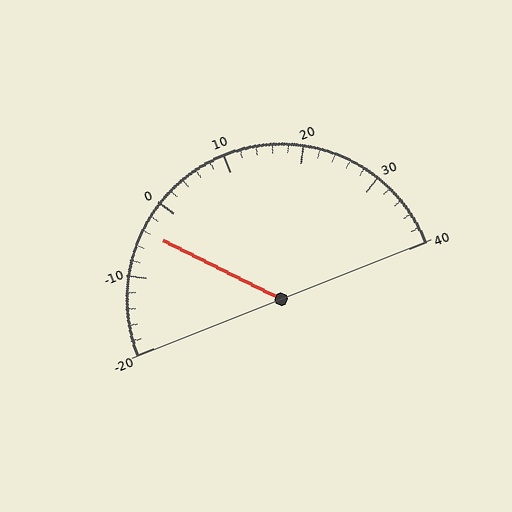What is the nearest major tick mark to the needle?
The nearest major tick mark is 0.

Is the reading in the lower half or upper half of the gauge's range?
The reading is in the lower half of the range (-20 to 40).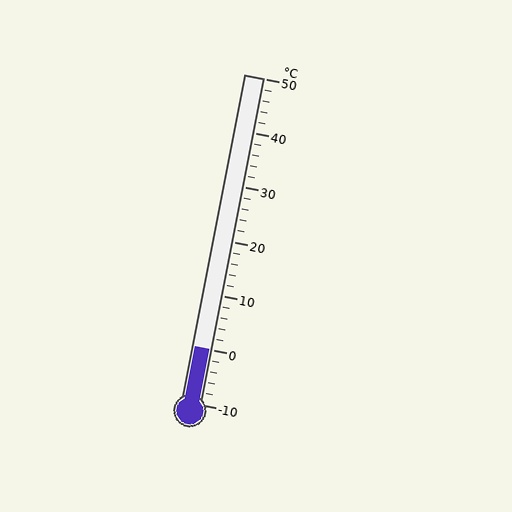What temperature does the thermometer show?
The thermometer shows approximately 0°C.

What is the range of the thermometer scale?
The thermometer scale ranges from -10°C to 50°C.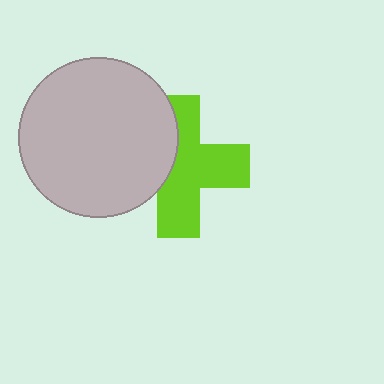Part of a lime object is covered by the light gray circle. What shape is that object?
It is a cross.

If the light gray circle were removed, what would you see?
You would see the complete lime cross.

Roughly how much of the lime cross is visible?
About half of it is visible (roughly 64%).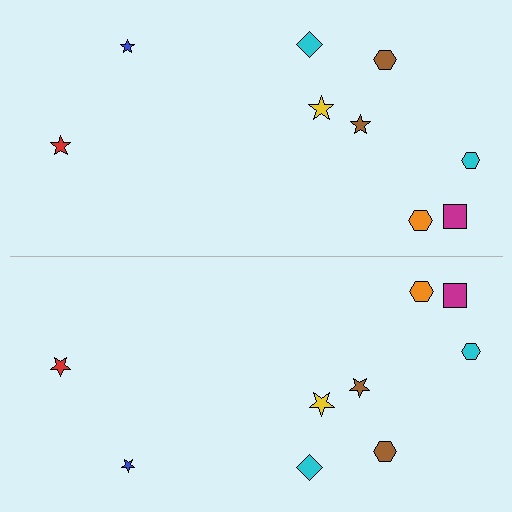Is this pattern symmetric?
Yes, this pattern has bilateral (reflection) symmetry.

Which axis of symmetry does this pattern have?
The pattern has a horizontal axis of symmetry running through the center of the image.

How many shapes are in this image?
There are 18 shapes in this image.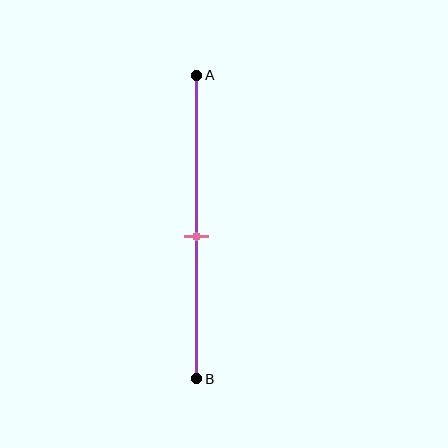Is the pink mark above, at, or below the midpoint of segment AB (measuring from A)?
The pink mark is approximately at the midpoint of segment AB.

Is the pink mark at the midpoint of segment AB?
Yes, the mark is approximately at the midpoint.